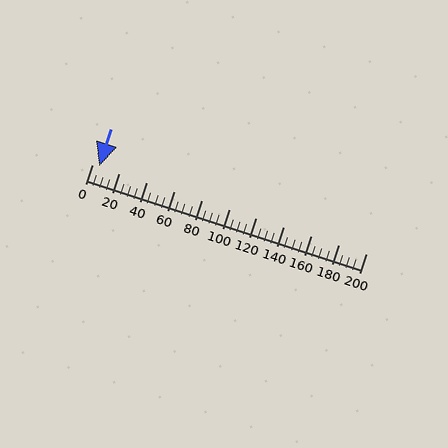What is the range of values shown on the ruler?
The ruler shows values from 0 to 200.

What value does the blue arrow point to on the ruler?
The blue arrow points to approximately 5.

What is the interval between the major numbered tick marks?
The major tick marks are spaced 20 units apart.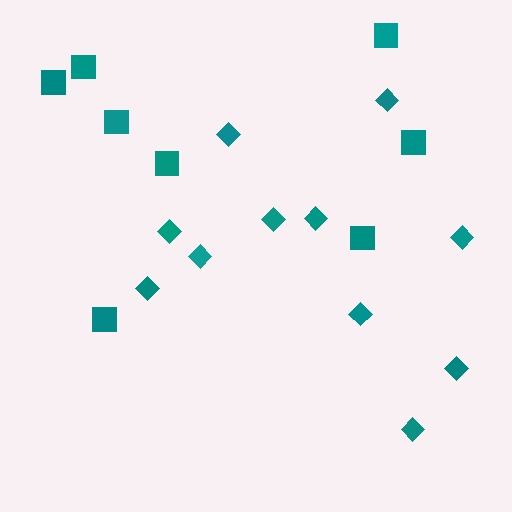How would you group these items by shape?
There are 2 groups: one group of diamonds (11) and one group of squares (8).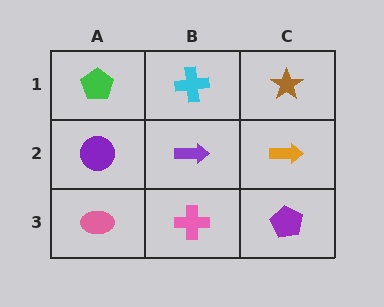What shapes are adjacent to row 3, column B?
A purple arrow (row 2, column B), a pink ellipse (row 3, column A), a purple pentagon (row 3, column C).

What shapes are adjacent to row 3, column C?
An orange arrow (row 2, column C), a pink cross (row 3, column B).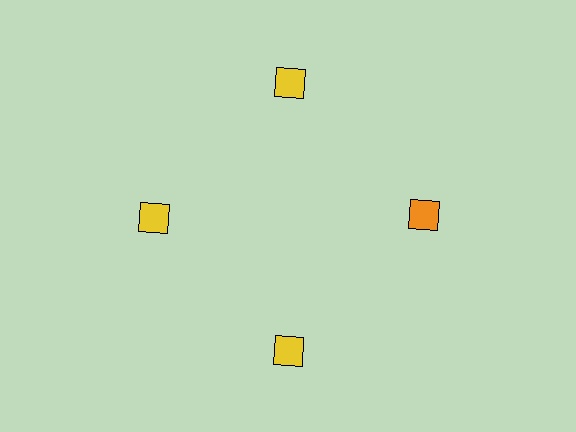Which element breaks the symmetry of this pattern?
The orange diamond at roughly the 3 o'clock position breaks the symmetry. All other shapes are yellow diamonds.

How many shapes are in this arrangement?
There are 4 shapes arranged in a ring pattern.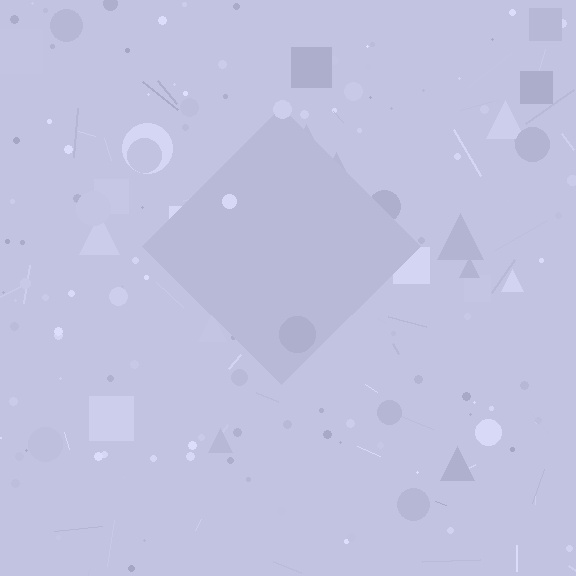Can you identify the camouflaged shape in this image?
The camouflaged shape is a diamond.